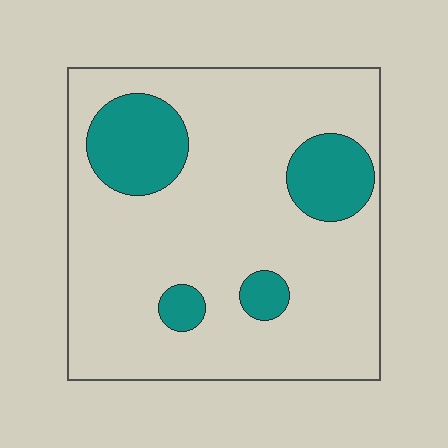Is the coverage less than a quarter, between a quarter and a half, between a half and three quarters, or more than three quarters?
Less than a quarter.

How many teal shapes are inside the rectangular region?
4.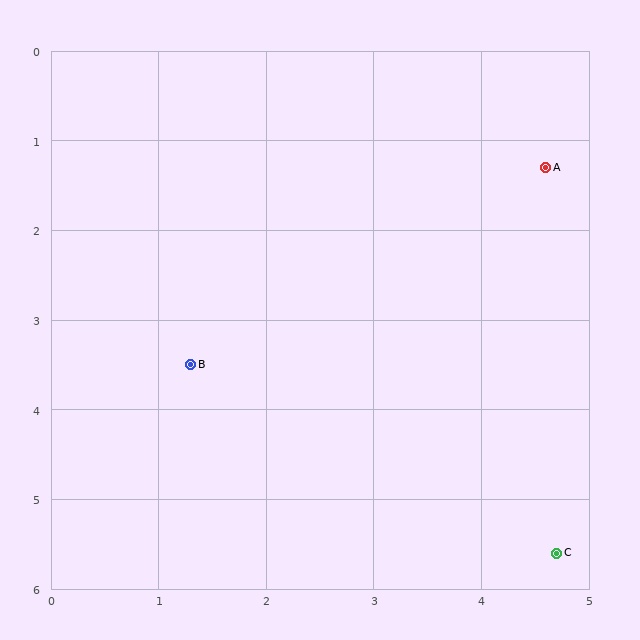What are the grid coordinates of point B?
Point B is at approximately (1.3, 3.5).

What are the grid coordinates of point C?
Point C is at approximately (4.7, 5.6).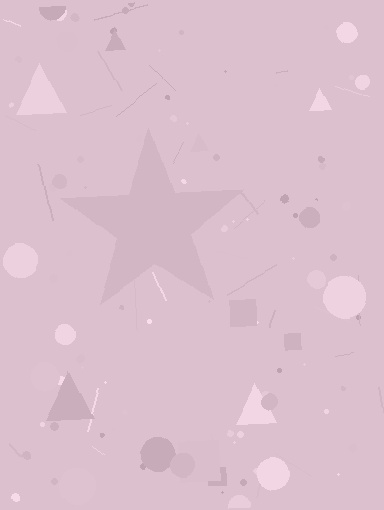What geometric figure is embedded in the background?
A star is embedded in the background.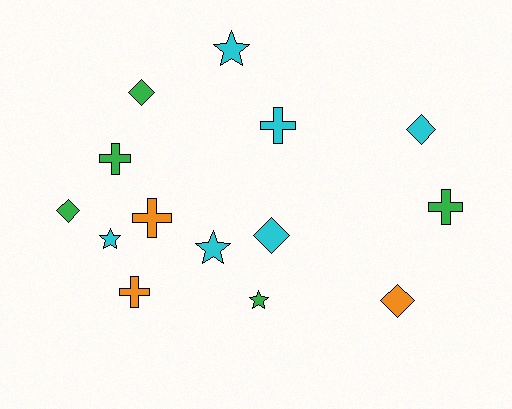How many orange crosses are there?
There are 2 orange crosses.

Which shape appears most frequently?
Cross, with 5 objects.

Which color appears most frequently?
Cyan, with 6 objects.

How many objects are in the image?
There are 14 objects.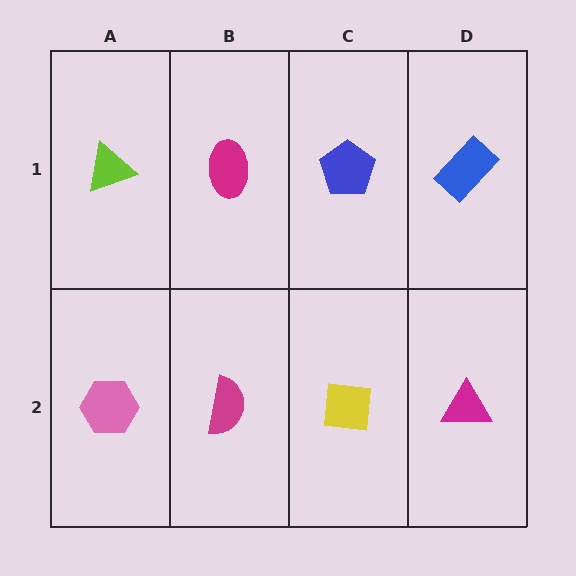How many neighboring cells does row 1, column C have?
3.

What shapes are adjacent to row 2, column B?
A magenta ellipse (row 1, column B), a pink hexagon (row 2, column A), a yellow square (row 2, column C).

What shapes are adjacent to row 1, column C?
A yellow square (row 2, column C), a magenta ellipse (row 1, column B), a blue rectangle (row 1, column D).